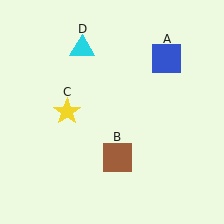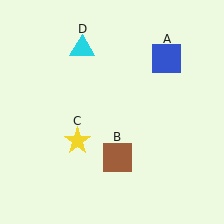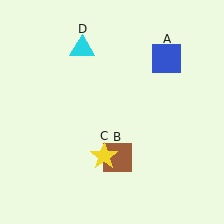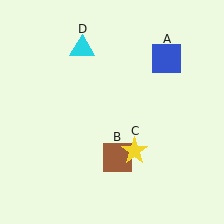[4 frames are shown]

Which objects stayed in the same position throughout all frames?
Blue square (object A) and brown square (object B) and cyan triangle (object D) remained stationary.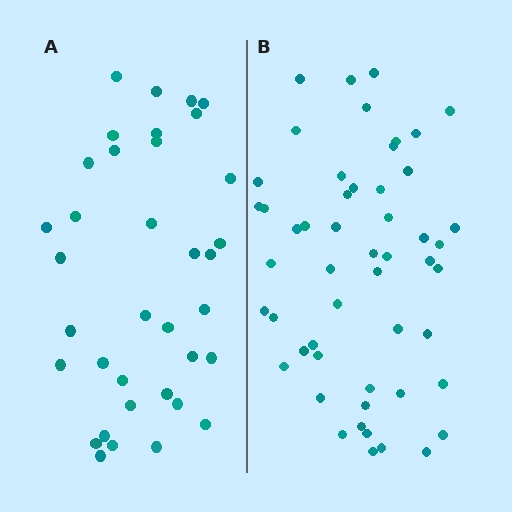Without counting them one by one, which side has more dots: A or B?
Region B (the right region) has more dots.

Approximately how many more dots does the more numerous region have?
Region B has approximately 15 more dots than region A.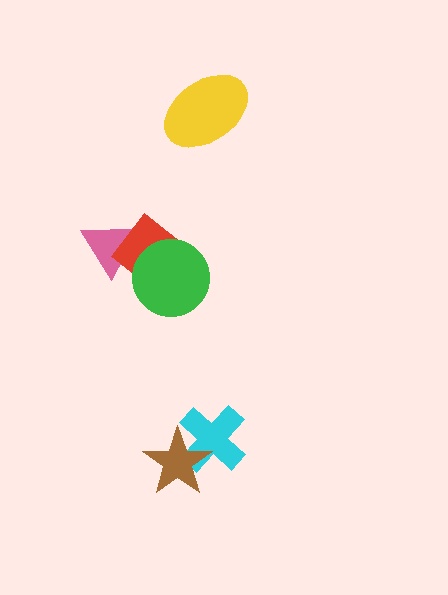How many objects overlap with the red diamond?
2 objects overlap with the red diamond.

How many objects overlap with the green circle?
1 object overlaps with the green circle.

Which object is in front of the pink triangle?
The red diamond is in front of the pink triangle.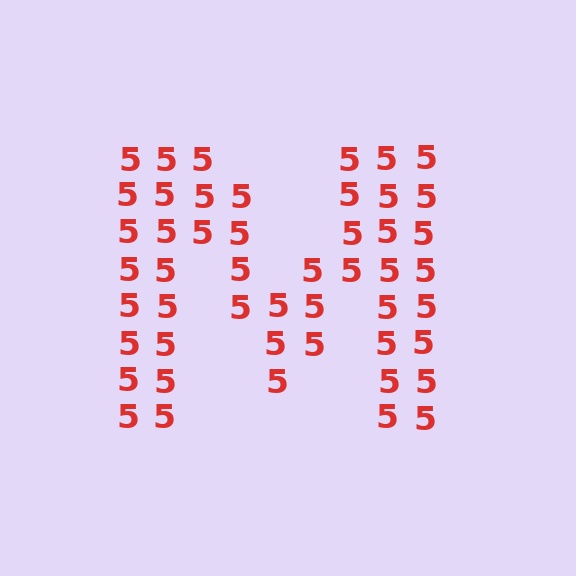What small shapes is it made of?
It is made of small digit 5's.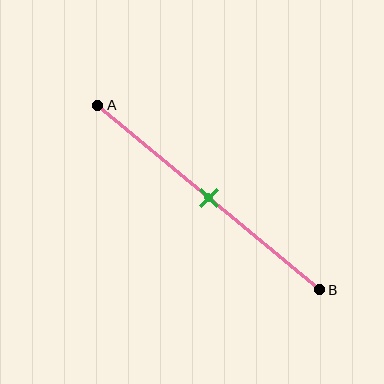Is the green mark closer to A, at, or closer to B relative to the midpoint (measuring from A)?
The green mark is approximately at the midpoint of segment AB.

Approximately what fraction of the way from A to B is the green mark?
The green mark is approximately 50% of the way from A to B.